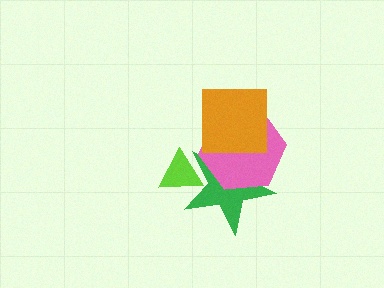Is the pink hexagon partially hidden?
Yes, it is partially covered by another shape.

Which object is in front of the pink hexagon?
The orange square is in front of the pink hexagon.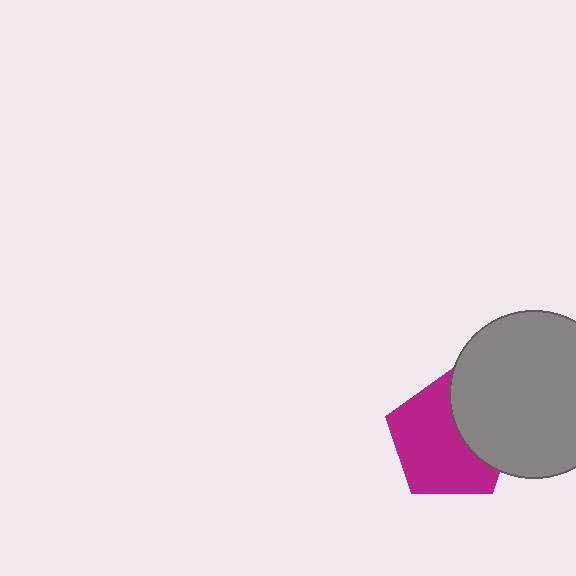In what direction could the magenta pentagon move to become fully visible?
The magenta pentagon could move left. That would shift it out from behind the gray circle entirely.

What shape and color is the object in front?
The object in front is a gray circle.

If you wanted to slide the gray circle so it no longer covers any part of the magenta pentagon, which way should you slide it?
Slide it right — that is the most direct way to separate the two shapes.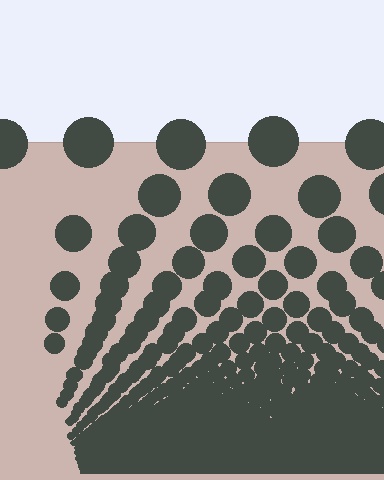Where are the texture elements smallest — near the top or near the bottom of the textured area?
Near the bottom.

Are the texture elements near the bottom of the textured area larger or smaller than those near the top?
Smaller. The gradient is inverted — elements near the bottom are smaller and denser.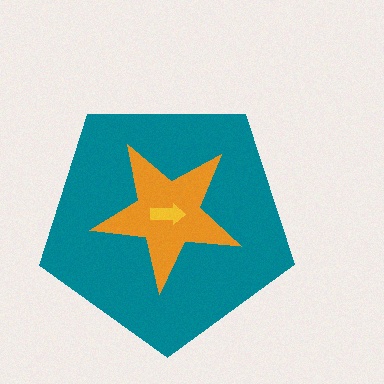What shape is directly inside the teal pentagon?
The orange star.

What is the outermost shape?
The teal pentagon.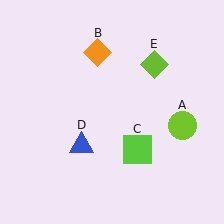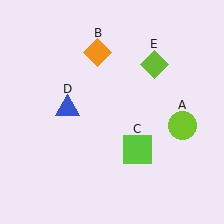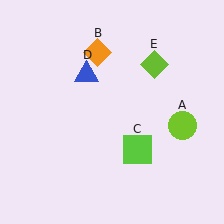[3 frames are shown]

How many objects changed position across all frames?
1 object changed position: blue triangle (object D).